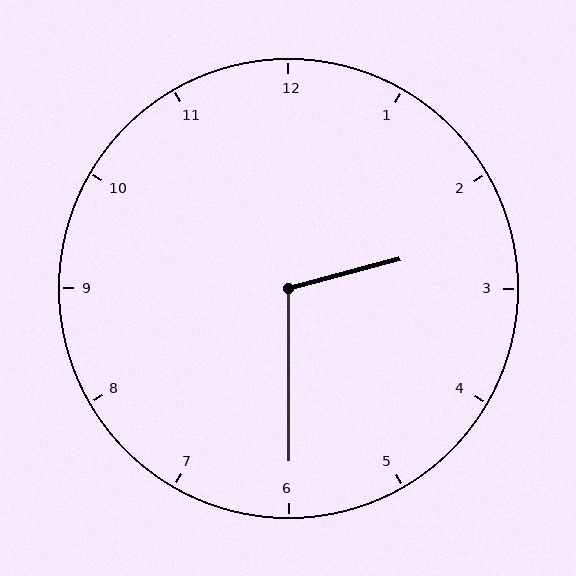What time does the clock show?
2:30.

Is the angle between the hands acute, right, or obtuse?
It is obtuse.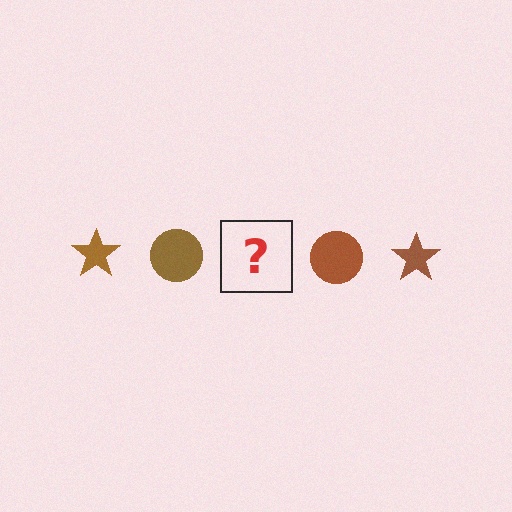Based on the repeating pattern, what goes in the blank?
The blank should be a brown star.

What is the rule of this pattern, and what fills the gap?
The rule is that the pattern cycles through star, circle shapes in brown. The gap should be filled with a brown star.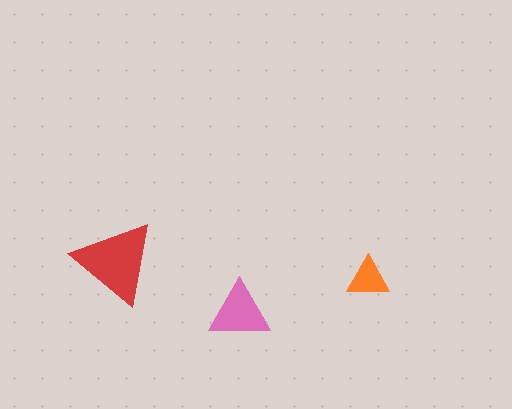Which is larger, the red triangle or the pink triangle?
The red one.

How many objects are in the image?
There are 3 objects in the image.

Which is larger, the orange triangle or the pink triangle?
The pink one.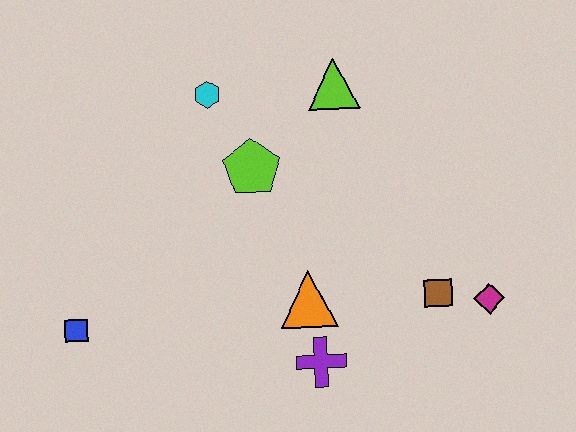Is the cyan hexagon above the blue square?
Yes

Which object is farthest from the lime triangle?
The blue square is farthest from the lime triangle.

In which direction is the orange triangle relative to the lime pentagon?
The orange triangle is below the lime pentagon.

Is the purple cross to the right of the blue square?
Yes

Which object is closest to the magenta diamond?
The brown square is closest to the magenta diamond.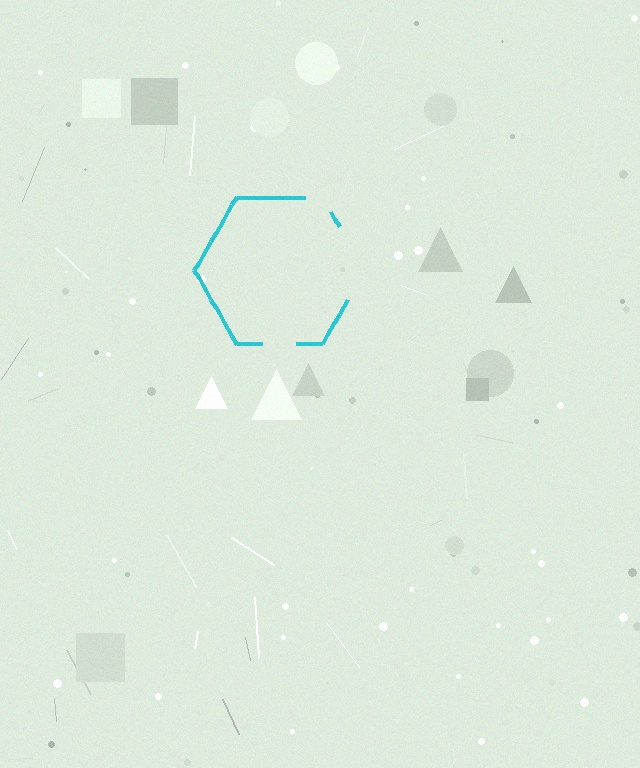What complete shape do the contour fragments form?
The contour fragments form a hexagon.